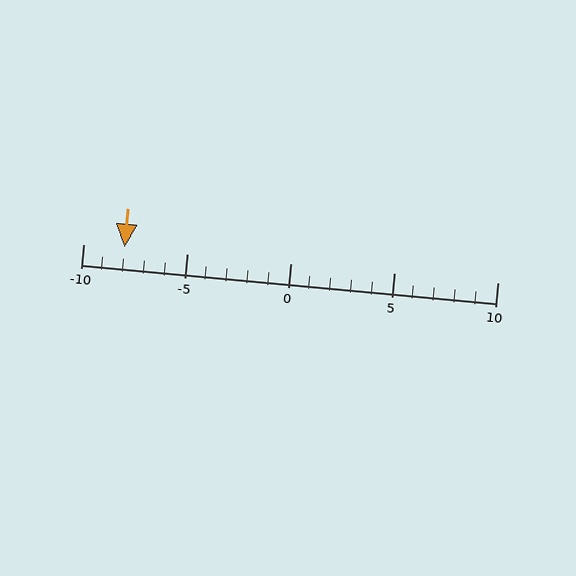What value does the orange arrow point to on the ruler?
The orange arrow points to approximately -8.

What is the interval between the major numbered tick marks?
The major tick marks are spaced 5 units apart.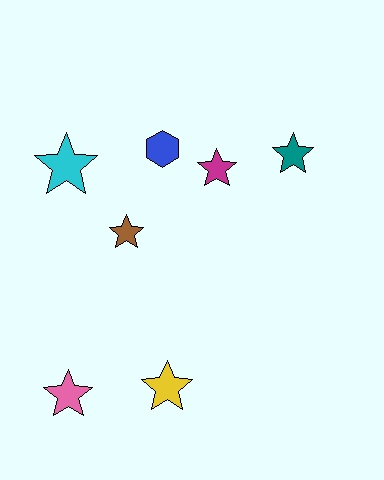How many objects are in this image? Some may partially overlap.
There are 7 objects.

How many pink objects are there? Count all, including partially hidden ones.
There is 1 pink object.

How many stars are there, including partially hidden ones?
There are 6 stars.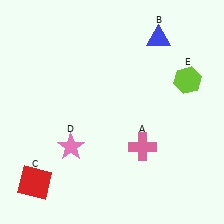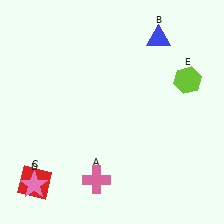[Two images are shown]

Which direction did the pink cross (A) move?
The pink cross (A) moved left.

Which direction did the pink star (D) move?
The pink star (D) moved down.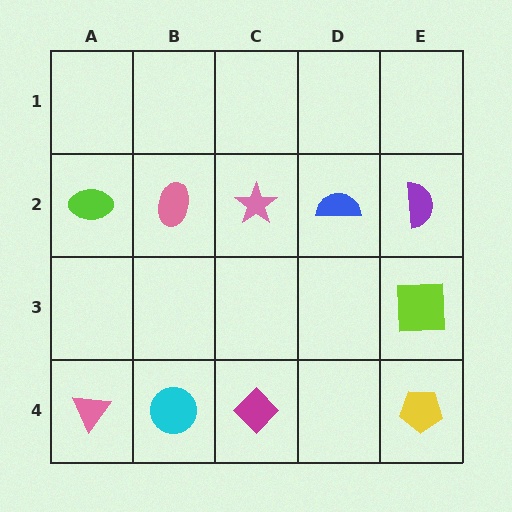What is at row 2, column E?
A purple semicircle.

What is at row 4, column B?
A cyan circle.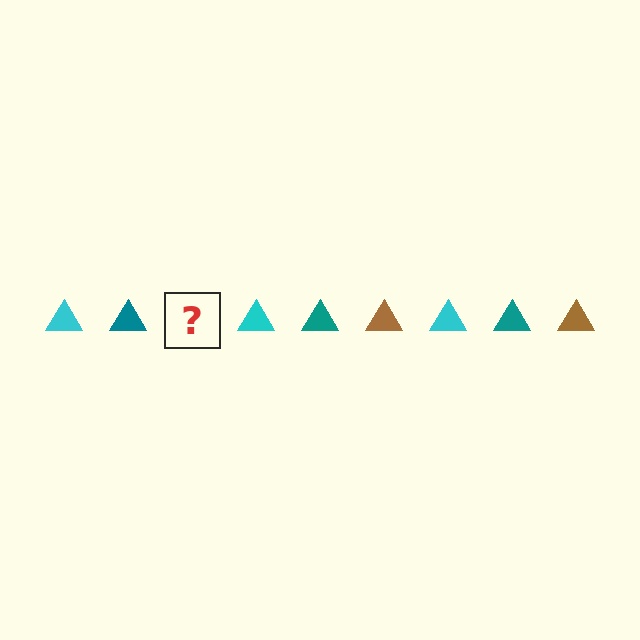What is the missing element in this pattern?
The missing element is a brown triangle.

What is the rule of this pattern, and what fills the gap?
The rule is that the pattern cycles through cyan, teal, brown triangles. The gap should be filled with a brown triangle.